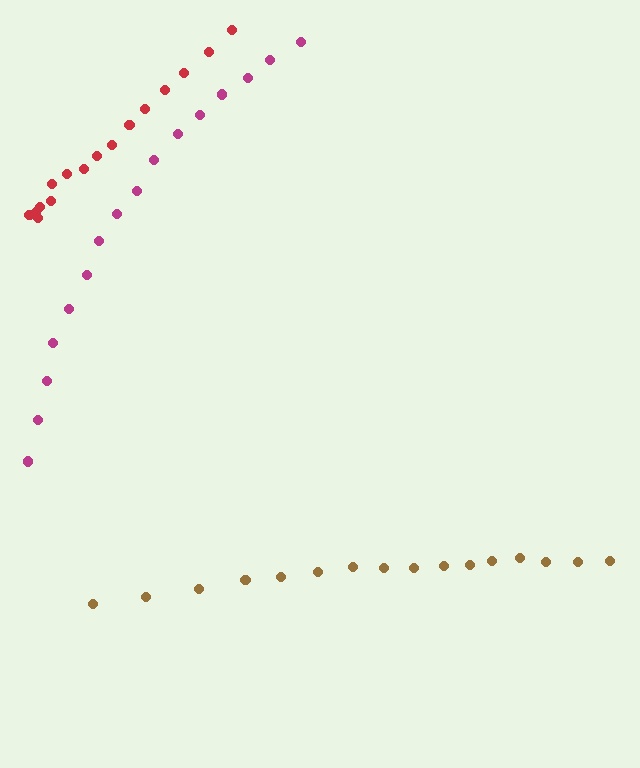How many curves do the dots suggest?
There are 3 distinct paths.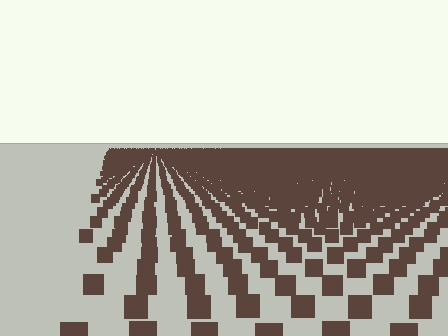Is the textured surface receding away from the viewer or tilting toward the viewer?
The surface is receding away from the viewer. Texture elements get smaller and denser toward the top.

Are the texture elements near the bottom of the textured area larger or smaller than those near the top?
Larger. Near the bottom, elements are closer to the viewer and appear at a bigger on-screen size.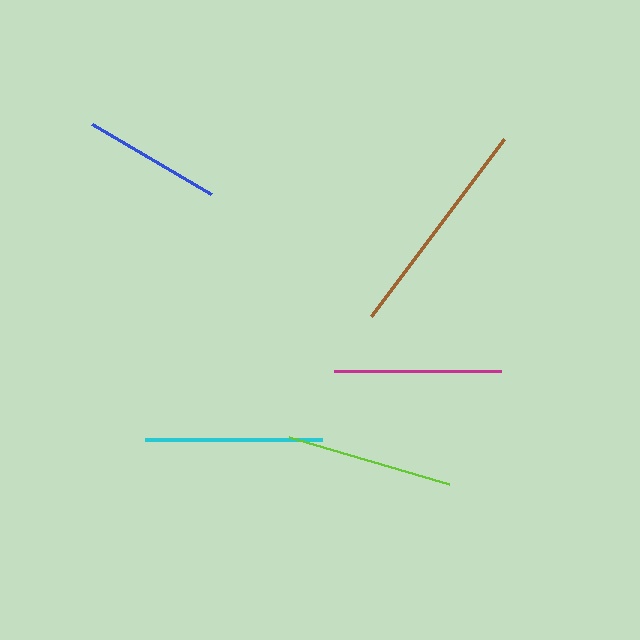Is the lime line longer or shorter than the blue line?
The lime line is longer than the blue line.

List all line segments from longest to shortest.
From longest to shortest: brown, cyan, magenta, lime, blue.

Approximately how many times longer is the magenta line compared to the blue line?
The magenta line is approximately 1.2 times the length of the blue line.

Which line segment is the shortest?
The blue line is the shortest at approximately 139 pixels.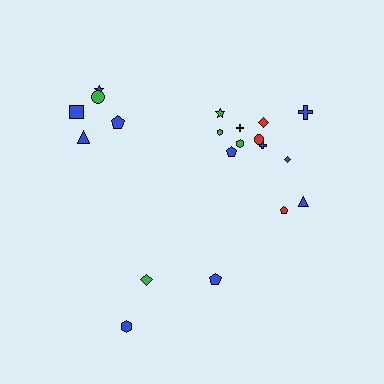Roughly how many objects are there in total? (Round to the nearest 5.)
Roughly 20 objects in total.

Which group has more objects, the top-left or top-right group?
The top-right group.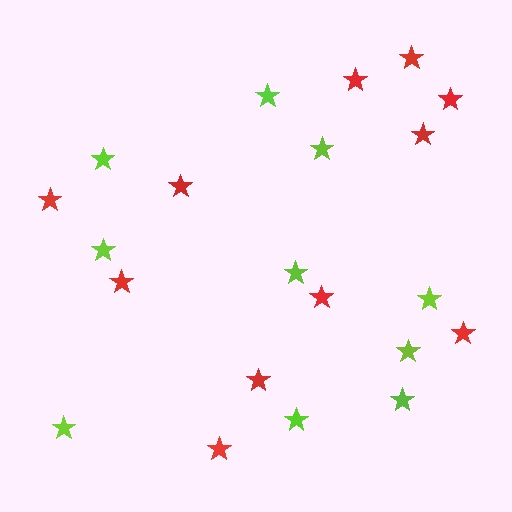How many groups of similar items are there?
There are 2 groups: one group of red stars (11) and one group of lime stars (10).